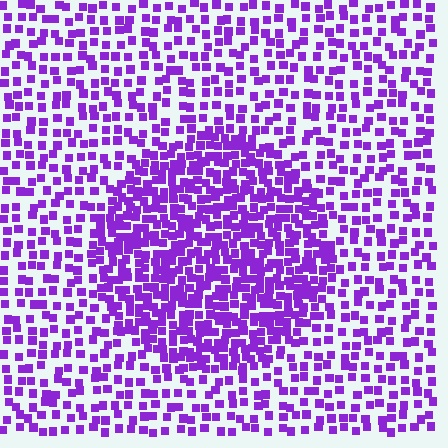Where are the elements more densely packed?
The elements are more densely packed inside the circle boundary.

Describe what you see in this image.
The image contains small purple elements arranged at two different densities. A circle-shaped region is visible where the elements are more densely packed than the surrounding area.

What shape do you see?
I see a circle.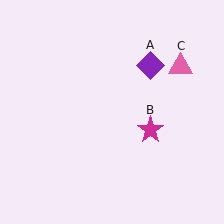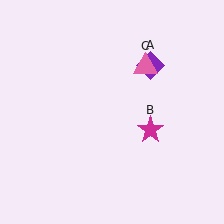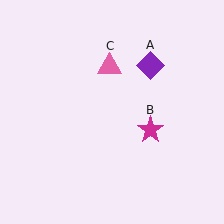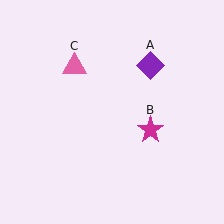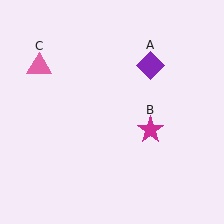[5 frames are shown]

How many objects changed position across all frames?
1 object changed position: pink triangle (object C).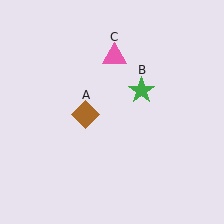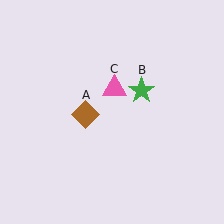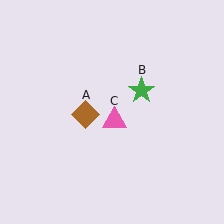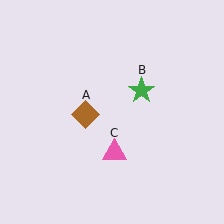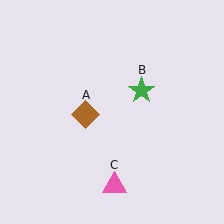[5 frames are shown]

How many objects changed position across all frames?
1 object changed position: pink triangle (object C).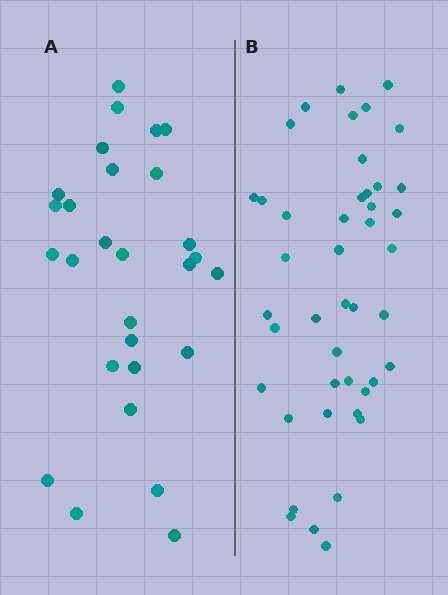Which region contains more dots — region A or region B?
Region B (the right region) has more dots.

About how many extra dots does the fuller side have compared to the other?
Region B has approximately 15 more dots than region A.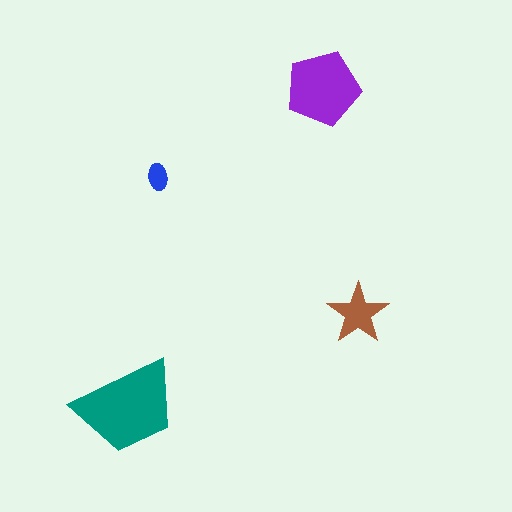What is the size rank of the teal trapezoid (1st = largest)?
1st.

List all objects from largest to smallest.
The teal trapezoid, the purple pentagon, the brown star, the blue ellipse.